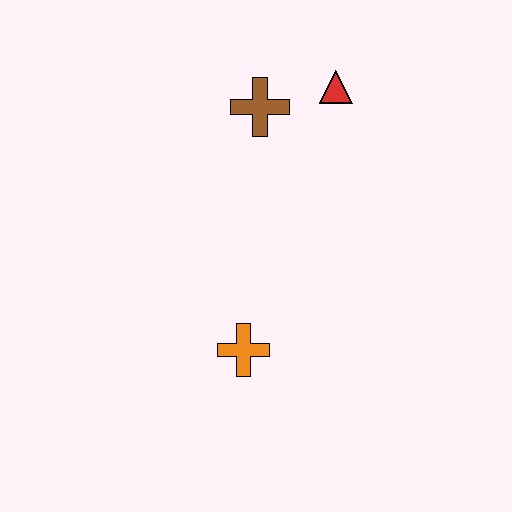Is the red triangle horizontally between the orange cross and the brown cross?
No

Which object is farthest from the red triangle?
The orange cross is farthest from the red triangle.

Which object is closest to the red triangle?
The brown cross is closest to the red triangle.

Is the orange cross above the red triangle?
No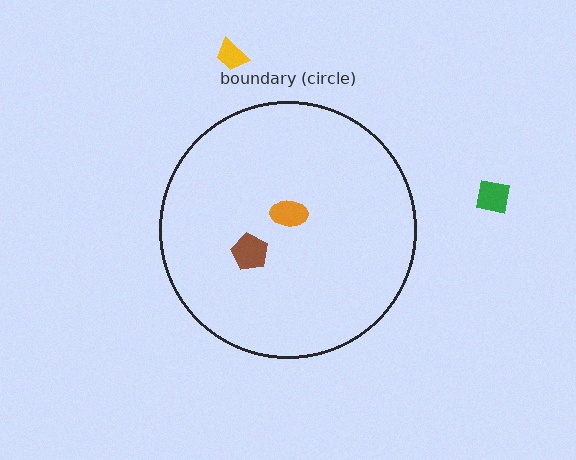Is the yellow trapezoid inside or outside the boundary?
Outside.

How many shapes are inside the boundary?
2 inside, 2 outside.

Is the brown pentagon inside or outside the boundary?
Inside.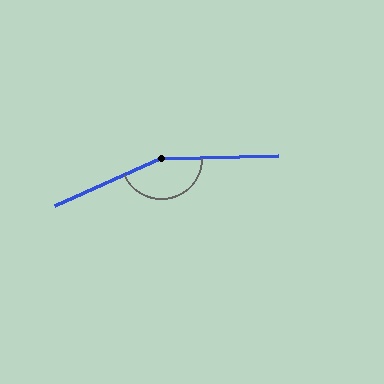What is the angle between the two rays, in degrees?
Approximately 157 degrees.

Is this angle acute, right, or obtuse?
It is obtuse.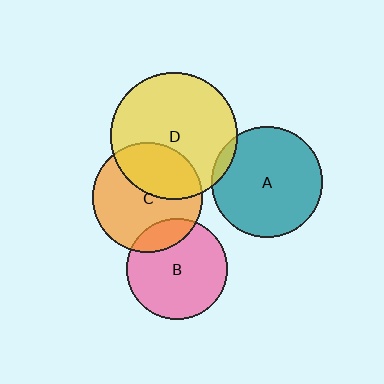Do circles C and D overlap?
Yes.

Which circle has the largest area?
Circle D (yellow).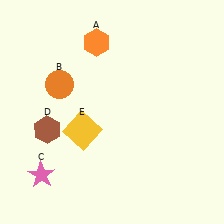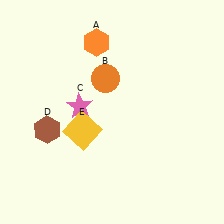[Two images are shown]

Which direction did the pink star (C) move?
The pink star (C) moved up.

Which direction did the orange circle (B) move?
The orange circle (B) moved right.